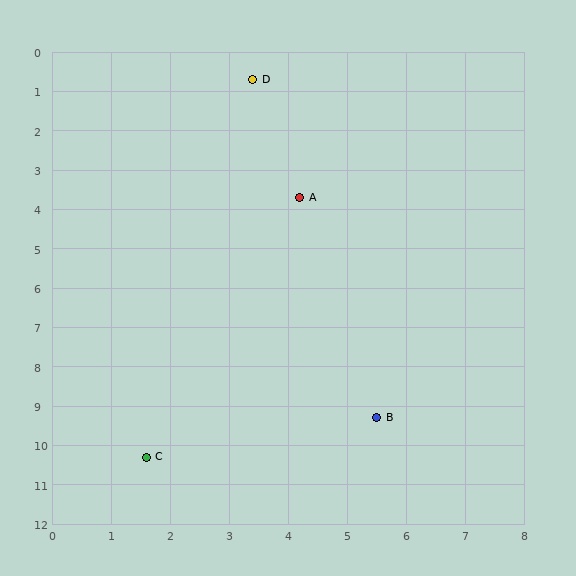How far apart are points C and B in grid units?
Points C and B are about 4.0 grid units apart.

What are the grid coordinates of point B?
Point B is at approximately (5.5, 9.3).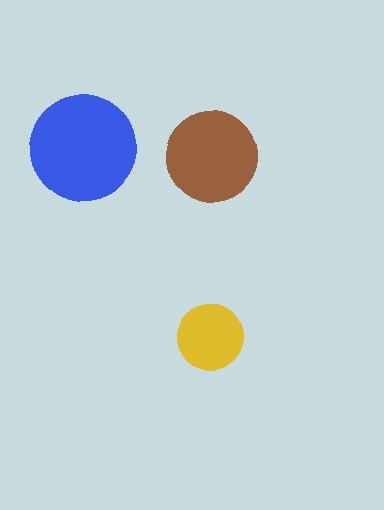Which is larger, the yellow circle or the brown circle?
The brown one.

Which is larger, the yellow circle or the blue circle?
The blue one.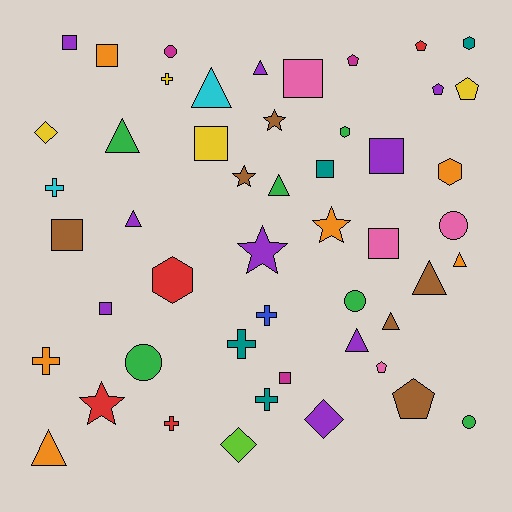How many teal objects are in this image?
There are 4 teal objects.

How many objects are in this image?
There are 50 objects.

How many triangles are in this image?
There are 10 triangles.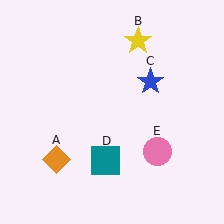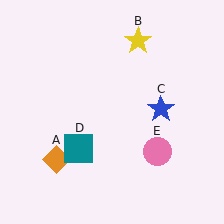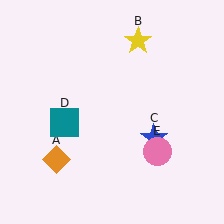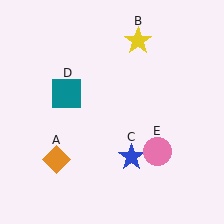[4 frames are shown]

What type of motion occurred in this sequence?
The blue star (object C), teal square (object D) rotated clockwise around the center of the scene.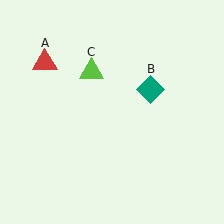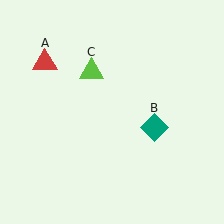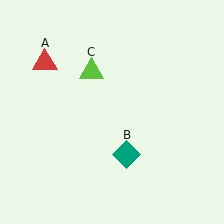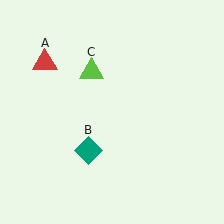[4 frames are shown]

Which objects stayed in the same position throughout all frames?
Red triangle (object A) and lime triangle (object C) remained stationary.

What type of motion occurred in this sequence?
The teal diamond (object B) rotated clockwise around the center of the scene.